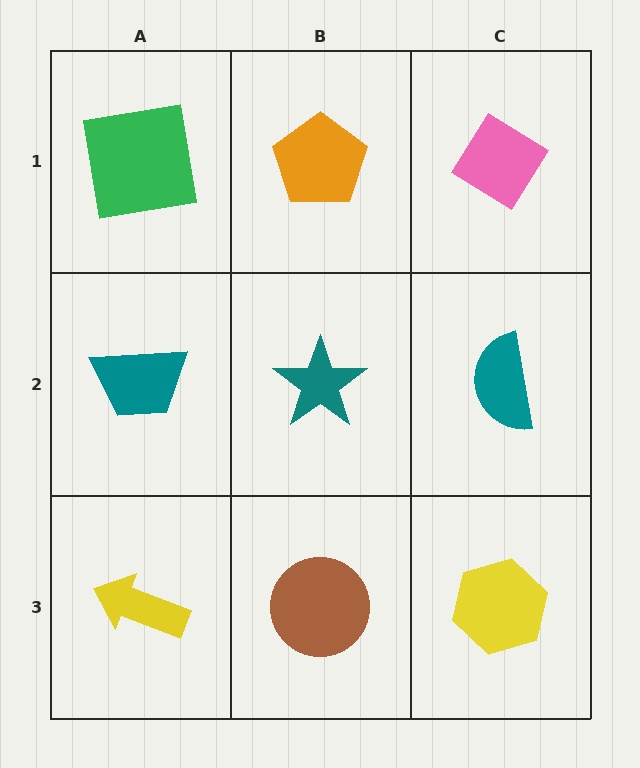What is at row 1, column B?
An orange pentagon.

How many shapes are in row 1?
3 shapes.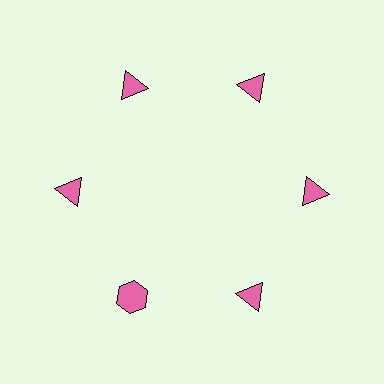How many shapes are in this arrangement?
There are 6 shapes arranged in a ring pattern.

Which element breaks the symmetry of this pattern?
The pink hexagon at roughly the 7 o'clock position breaks the symmetry. All other shapes are pink triangles.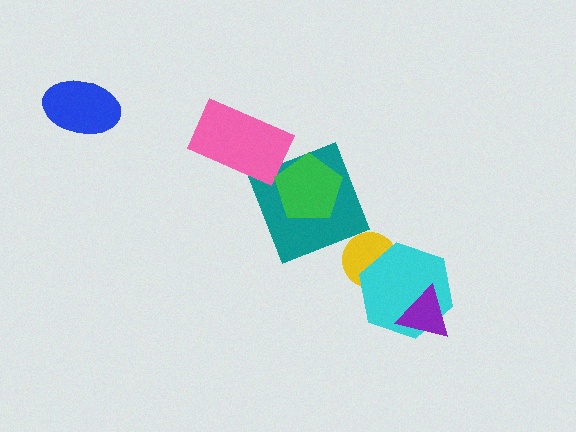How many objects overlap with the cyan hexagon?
2 objects overlap with the cyan hexagon.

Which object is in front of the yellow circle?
The cyan hexagon is in front of the yellow circle.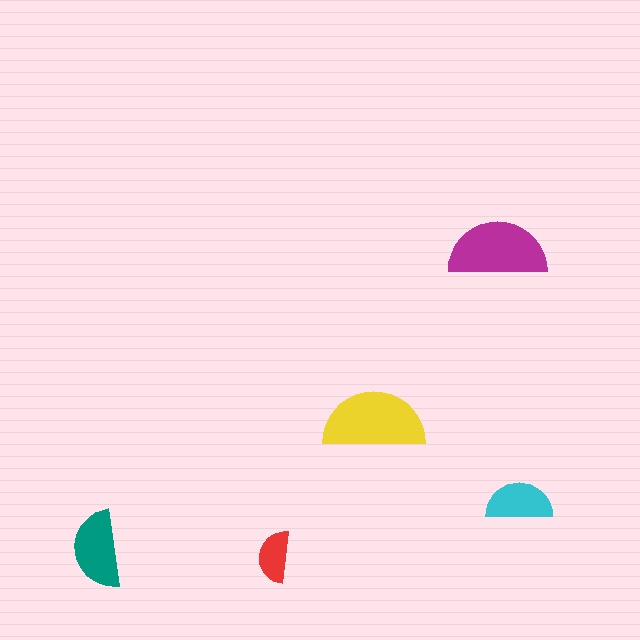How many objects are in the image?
There are 5 objects in the image.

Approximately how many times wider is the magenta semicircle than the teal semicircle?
About 1.5 times wider.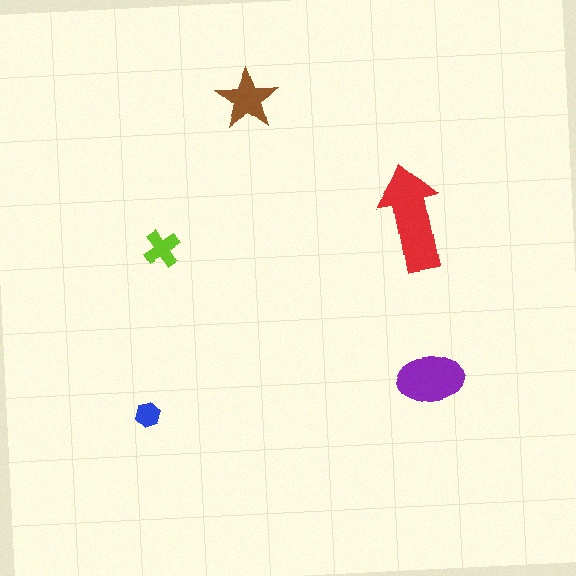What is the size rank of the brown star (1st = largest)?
3rd.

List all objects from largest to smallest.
The red arrow, the purple ellipse, the brown star, the lime cross, the blue hexagon.